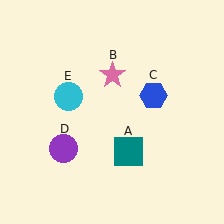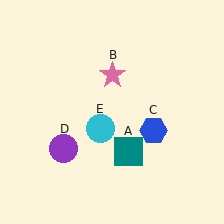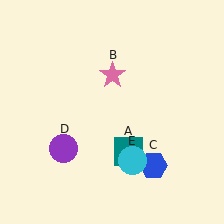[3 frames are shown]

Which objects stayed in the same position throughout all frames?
Teal square (object A) and pink star (object B) and purple circle (object D) remained stationary.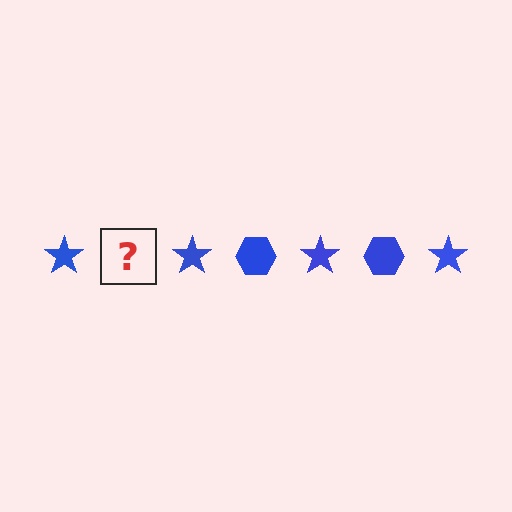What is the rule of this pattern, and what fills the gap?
The rule is that the pattern cycles through star, hexagon shapes in blue. The gap should be filled with a blue hexagon.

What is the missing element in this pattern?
The missing element is a blue hexagon.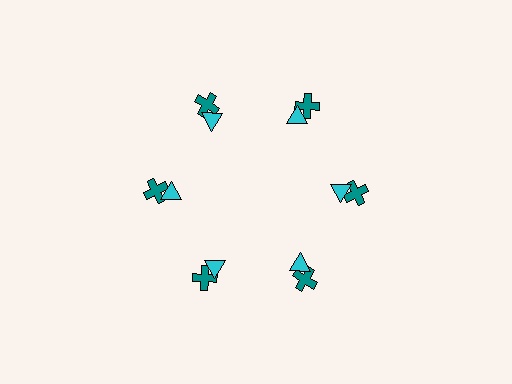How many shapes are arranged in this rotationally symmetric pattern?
There are 12 shapes, arranged in 6 groups of 2.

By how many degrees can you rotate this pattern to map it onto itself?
The pattern maps onto itself every 60 degrees of rotation.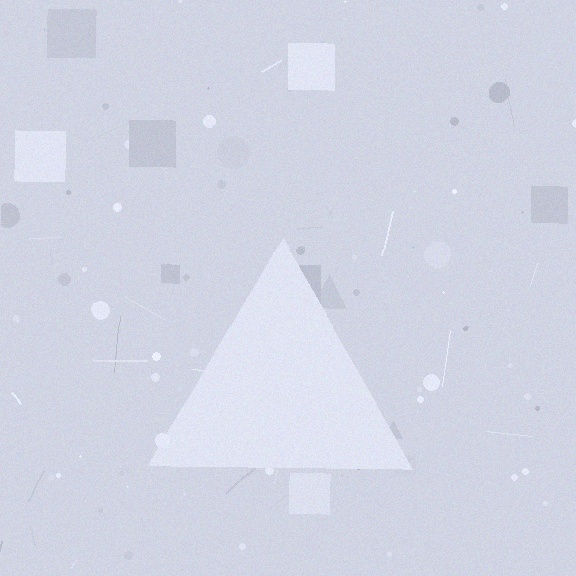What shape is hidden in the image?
A triangle is hidden in the image.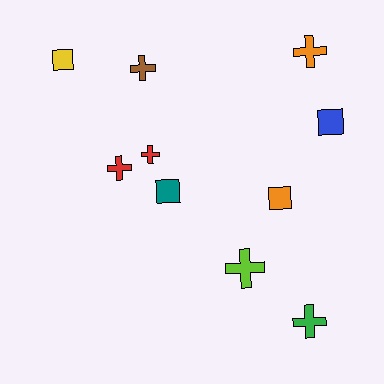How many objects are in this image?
There are 10 objects.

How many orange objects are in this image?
There are 2 orange objects.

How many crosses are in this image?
There are 6 crosses.